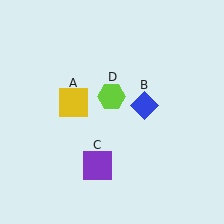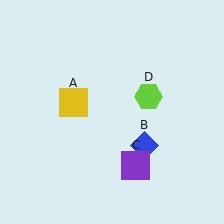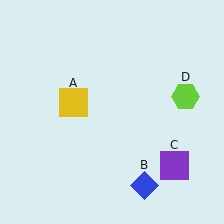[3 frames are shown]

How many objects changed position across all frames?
3 objects changed position: blue diamond (object B), purple square (object C), lime hexagon (object D).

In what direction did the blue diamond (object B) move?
The blue diamond (object B) moved down.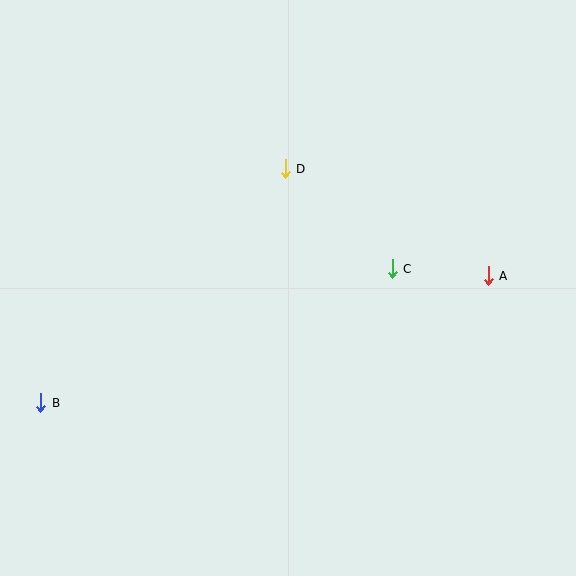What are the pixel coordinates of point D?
Point D is at (285, 169).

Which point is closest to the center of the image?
Point C at (392, 269) is closest to the center.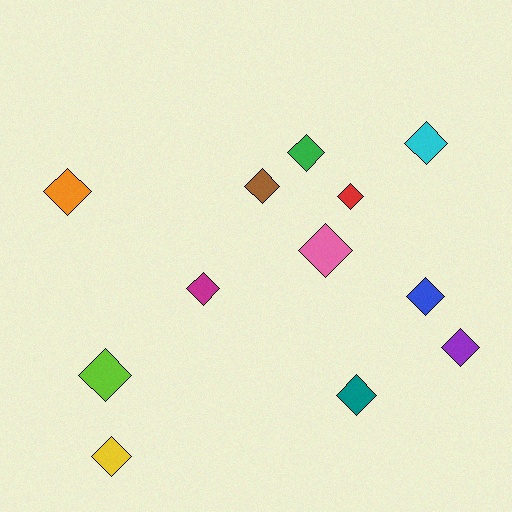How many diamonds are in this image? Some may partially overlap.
There are 12 diamonds.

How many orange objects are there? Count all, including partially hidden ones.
There is 1 orange object.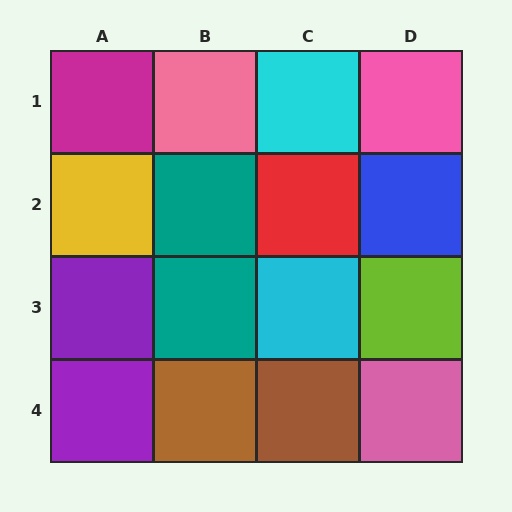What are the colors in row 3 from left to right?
Purple, teal, cyan, lime.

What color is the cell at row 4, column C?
Brown.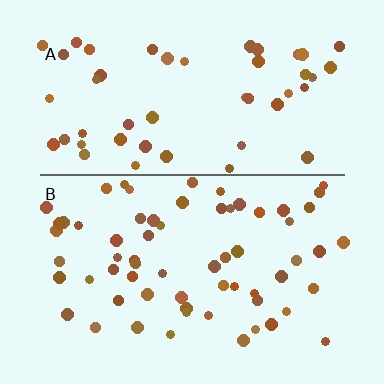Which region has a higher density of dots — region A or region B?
B (the bottom).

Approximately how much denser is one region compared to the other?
Approximately 1.3× — region B over region A.